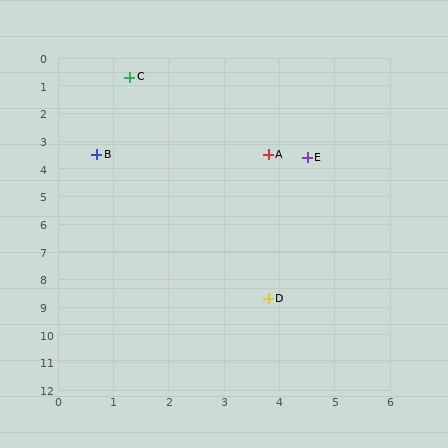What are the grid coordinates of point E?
Point E is at approximately (4.5, 3.6).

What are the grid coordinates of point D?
Point D is at approximately (3.8, 8.7).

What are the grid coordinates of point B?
Point B is at approximately (0.7, 3.5).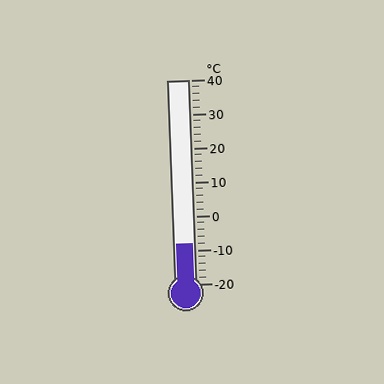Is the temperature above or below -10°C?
The temperature is above -10°C.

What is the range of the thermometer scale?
The thermometer scale ranges from -20°C to 40°C.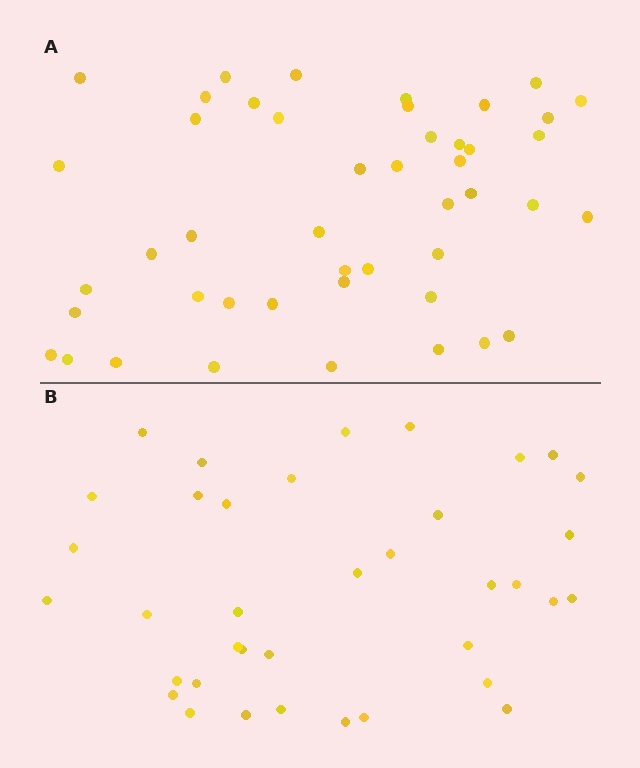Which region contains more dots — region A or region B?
Region A (the top region) has more dots.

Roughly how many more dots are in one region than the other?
Region A has roughly 8 or so more dots than region B.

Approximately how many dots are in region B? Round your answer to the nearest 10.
About 40 dots. (The exact count is 37, which rounds to 40.)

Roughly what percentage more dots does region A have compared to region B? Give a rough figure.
About 25% more.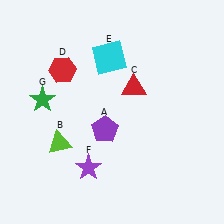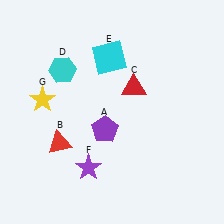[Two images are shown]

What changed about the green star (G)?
In Image 1, G is green. In Image 2, it changed to yellow.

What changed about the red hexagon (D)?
In Image 1, D is red. In Image 2, it changed to cyan.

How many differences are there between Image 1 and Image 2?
There are 3 differences between the two images.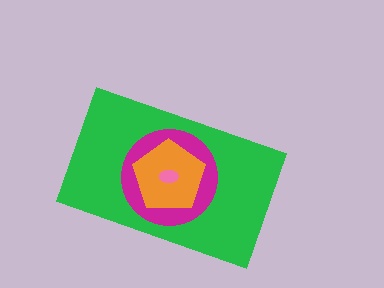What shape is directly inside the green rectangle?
The magenta circle.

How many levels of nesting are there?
4.